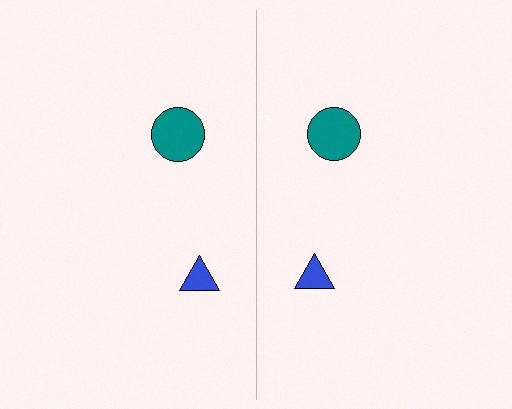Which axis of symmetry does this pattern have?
The pattern has a vertical axis of symmetry running through the center of the image.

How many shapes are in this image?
There are 4 shapes in this image.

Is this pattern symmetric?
Yes, this pattern has bilateral (reflection) symmetry.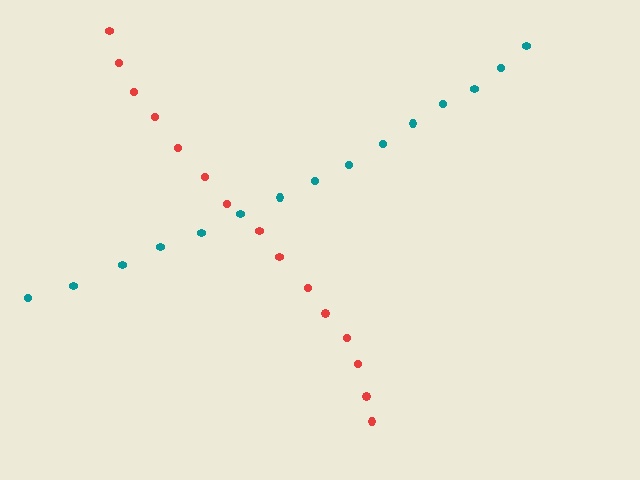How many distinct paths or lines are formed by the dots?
There are 2 distinct paths.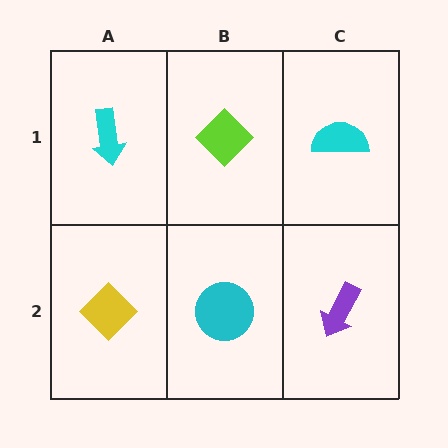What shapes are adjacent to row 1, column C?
A purple arrow (row 2, column C), a lime diamond (row 1, column B).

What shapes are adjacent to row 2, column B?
A lime diamond (row 1, column B), a yellow diamond (row 2, column A), a purple arrow (row 2, column C).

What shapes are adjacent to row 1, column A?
A yellow diamond (row 2, column A), a lime diamond (row 1, column B).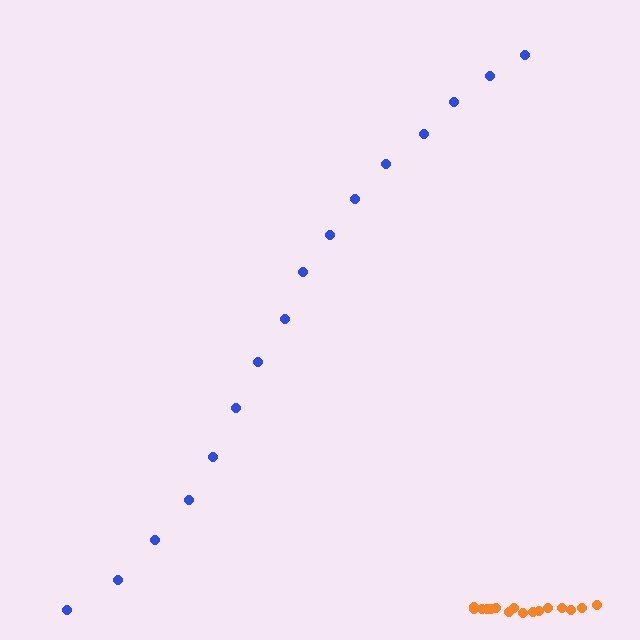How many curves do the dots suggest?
There are 2 distinct paths.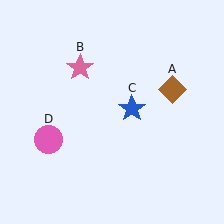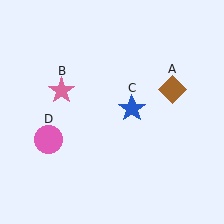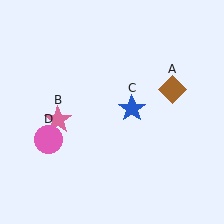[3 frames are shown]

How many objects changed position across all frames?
1 object changed position: pink star (object B).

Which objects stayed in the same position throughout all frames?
Brown diamond (object A) and blue star (object C) and pink circle (object D) remained stationary.